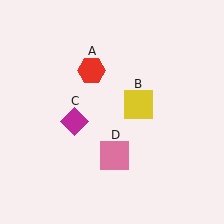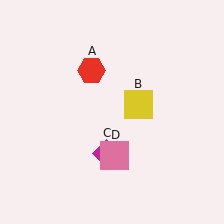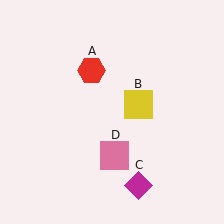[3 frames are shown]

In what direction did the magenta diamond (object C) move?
The magenta diamond (object C) moved down and to the right.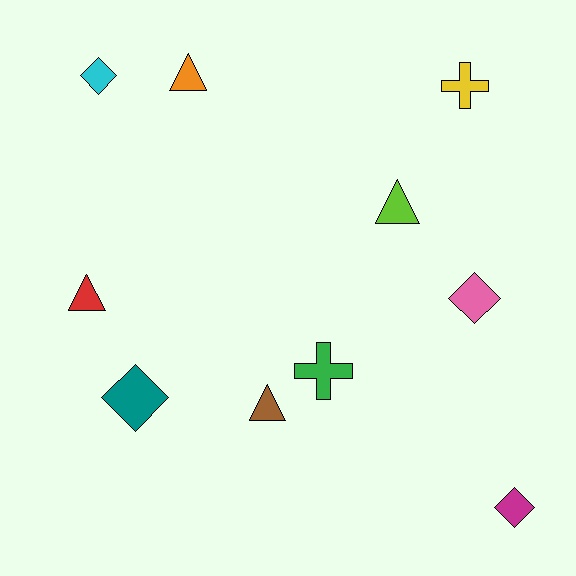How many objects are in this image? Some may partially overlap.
There are 10 objects.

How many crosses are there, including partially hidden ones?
There are 2 crosses.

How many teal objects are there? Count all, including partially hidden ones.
There is 1 teal object.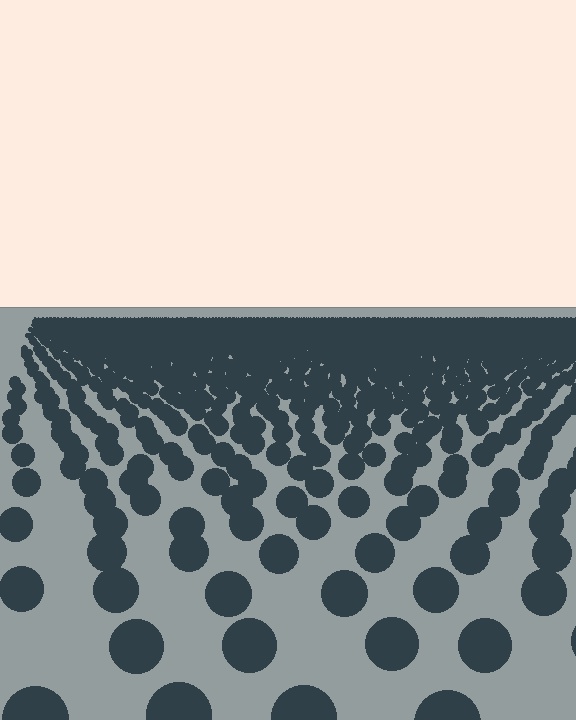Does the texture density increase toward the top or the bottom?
Density increases toward the top.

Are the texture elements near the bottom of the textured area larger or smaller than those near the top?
Larger. Near the bottom, elements are closer to the viewer and appear at a bigger on-screen size.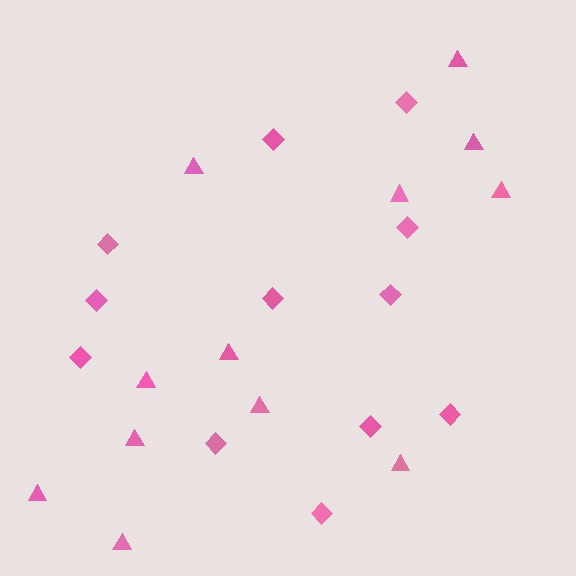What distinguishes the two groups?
There are 2 groups: one group of diamonds (12) and one group of triangles (12).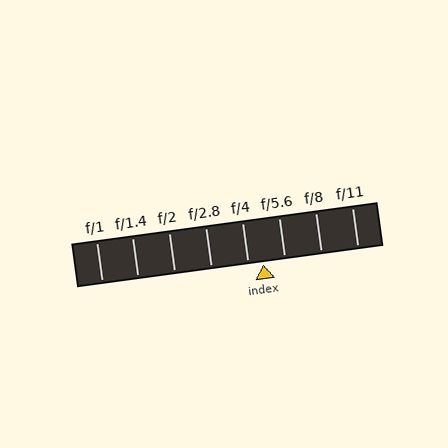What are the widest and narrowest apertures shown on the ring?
The widest aperture shown is f/1 and the narrowest is f/11.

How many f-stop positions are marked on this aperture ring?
There are 8 f-stop positions marked.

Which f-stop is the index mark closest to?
The index mark is closest to f/4.